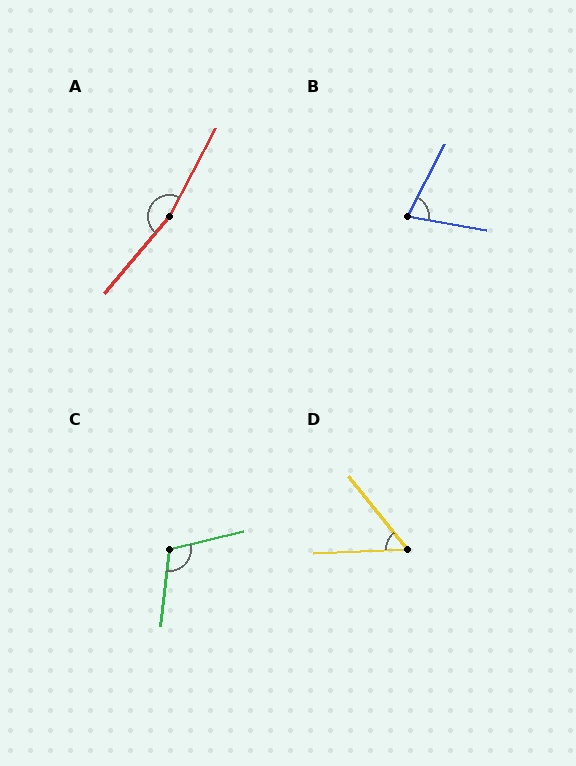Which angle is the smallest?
D, at approximately 54 degrees.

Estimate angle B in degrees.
Approximately 73 degrees.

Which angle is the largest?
A, at approximately 168 degrees.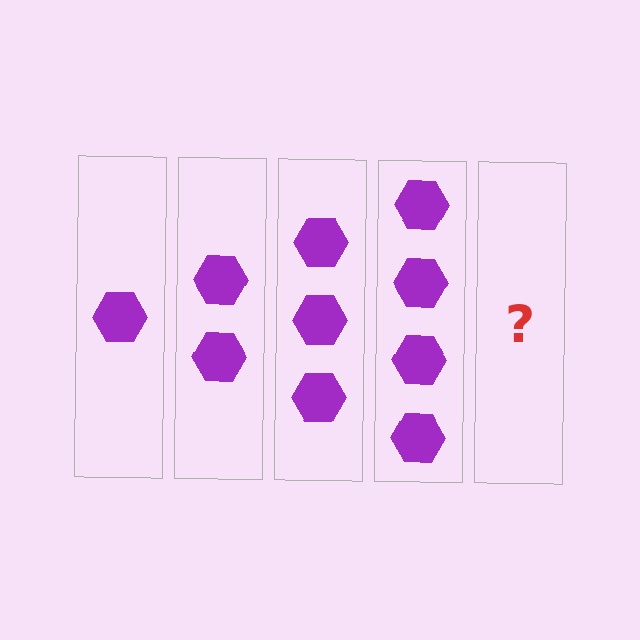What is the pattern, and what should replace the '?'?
The pattern is that each step adds one more hexagon. The '?' should be 5 hexagons.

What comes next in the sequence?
The next element should be 5 hexagons.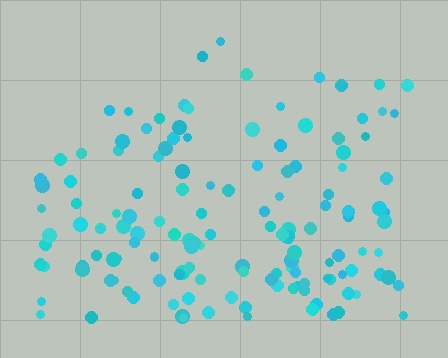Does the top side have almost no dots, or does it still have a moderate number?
Still a moderate number, just noticeably fewer than the bottom.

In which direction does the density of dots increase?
From top to bottom, with the bottom side densest.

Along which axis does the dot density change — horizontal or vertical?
Vertical.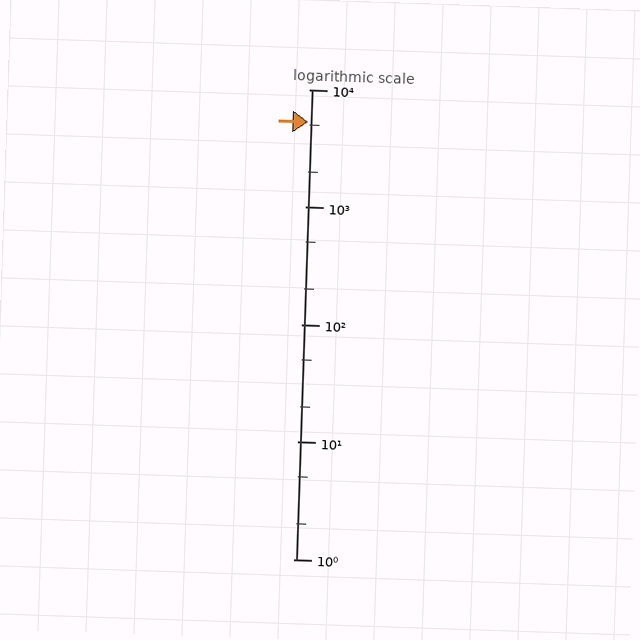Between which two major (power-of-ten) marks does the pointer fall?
The pointer is between 1000 and 10000.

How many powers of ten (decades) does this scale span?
The scale spans 4 decades, from 1 to 10000.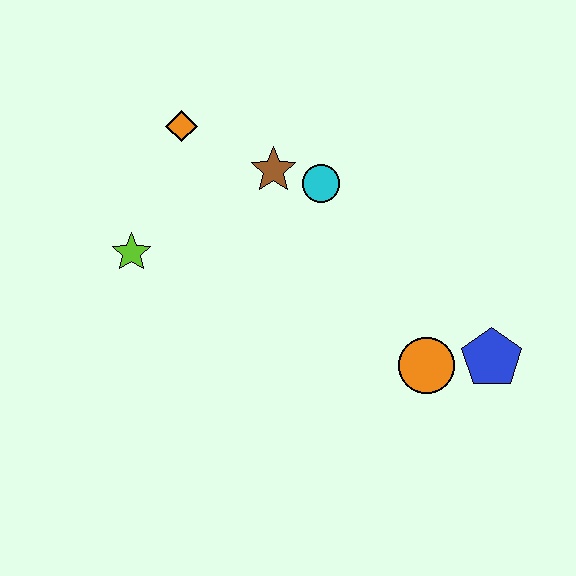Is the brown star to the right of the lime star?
Yes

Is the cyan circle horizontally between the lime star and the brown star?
No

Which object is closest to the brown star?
The cyan circle is closest to the brown star.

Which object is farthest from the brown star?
The blue pentagon is farthest from the brown star.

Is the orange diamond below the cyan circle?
No